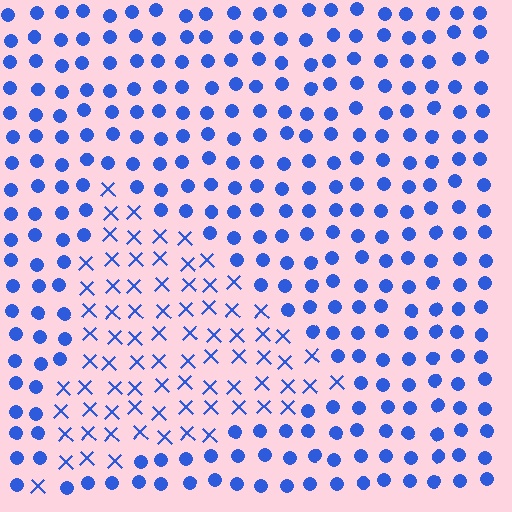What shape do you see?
I see a triangle.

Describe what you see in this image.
The image is filled with small blue elements arranged in a uniform grid. A triangle-shaped region contains X marks, while the surrounding area contains circles. The boundary is defined purely by the change in element shape.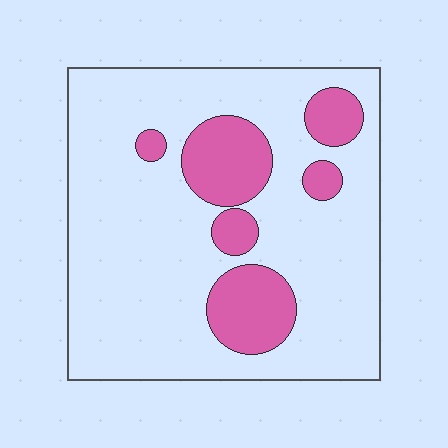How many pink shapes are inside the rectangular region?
6.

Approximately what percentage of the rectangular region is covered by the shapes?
Approximately 20%.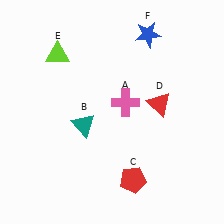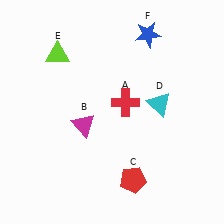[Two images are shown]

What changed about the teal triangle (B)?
In Image 1, B is teal. In Image 2, it changed to magenta.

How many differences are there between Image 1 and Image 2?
There are 3 differences between the two images.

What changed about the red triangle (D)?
In Image 1, D is red. In Image 2, it changed to cyan.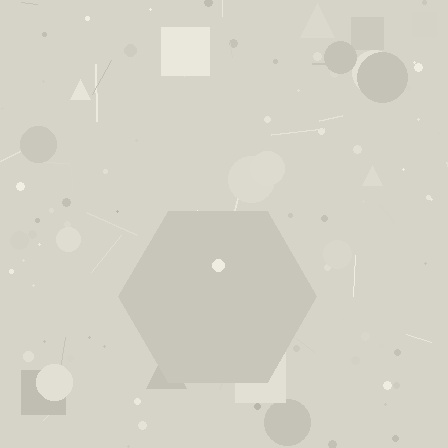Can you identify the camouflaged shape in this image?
The camouflaged shape is a hexagon.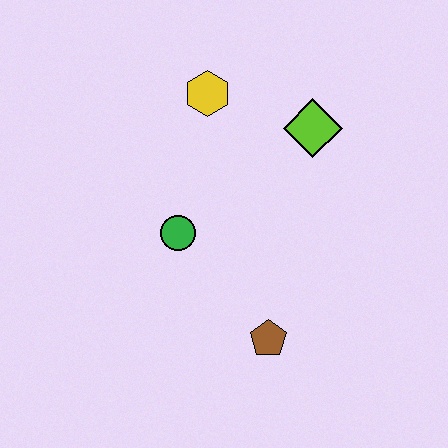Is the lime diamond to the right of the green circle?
Yes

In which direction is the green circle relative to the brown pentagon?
The green circle is above the brown pentagon.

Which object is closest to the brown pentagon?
The green circle is closest to the brown pentagon.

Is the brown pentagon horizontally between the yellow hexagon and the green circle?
No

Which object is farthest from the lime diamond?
The brown pentagon is farthest from the lime diamond.